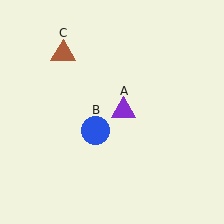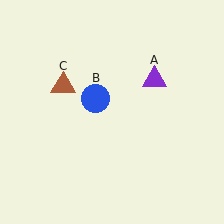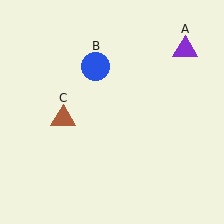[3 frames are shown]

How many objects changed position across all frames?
3 objects changed position: purple triangle (object A), blue circle (object B), brown triangle (object C).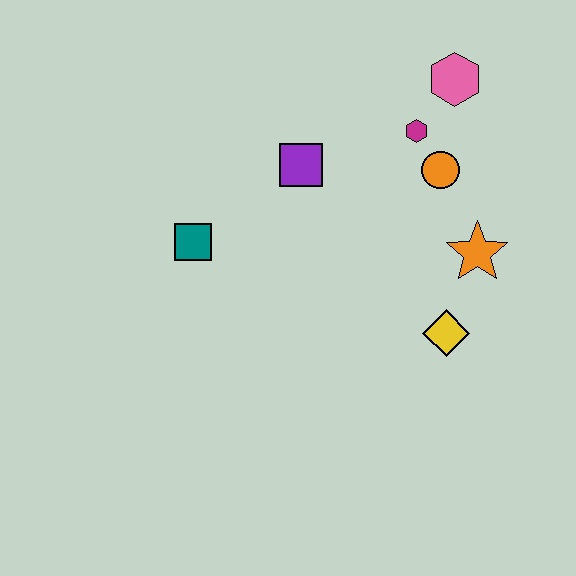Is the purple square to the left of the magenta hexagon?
Yes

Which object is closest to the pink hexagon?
The magenta hexagon is closest to the pink hexagon.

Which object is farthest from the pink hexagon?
The teal square is farthest from the pink hexagon.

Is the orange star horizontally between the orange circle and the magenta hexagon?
No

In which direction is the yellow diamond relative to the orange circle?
The yellow diamond is below the orange circle.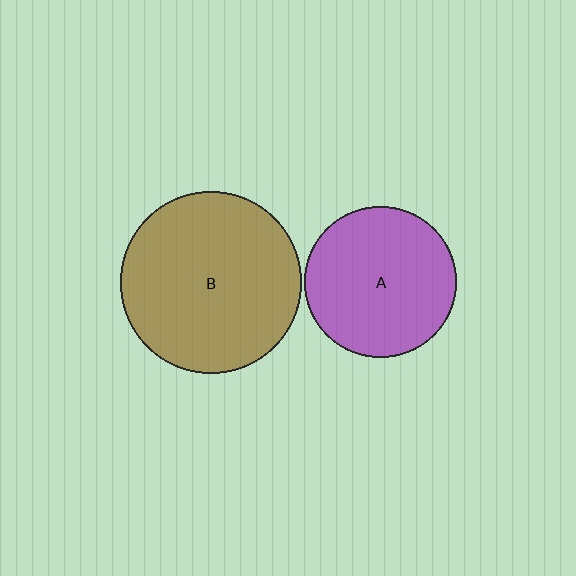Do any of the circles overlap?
No, none of the circles overlap.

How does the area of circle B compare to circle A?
Approximately 1.4 times.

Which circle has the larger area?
Circle B (brown).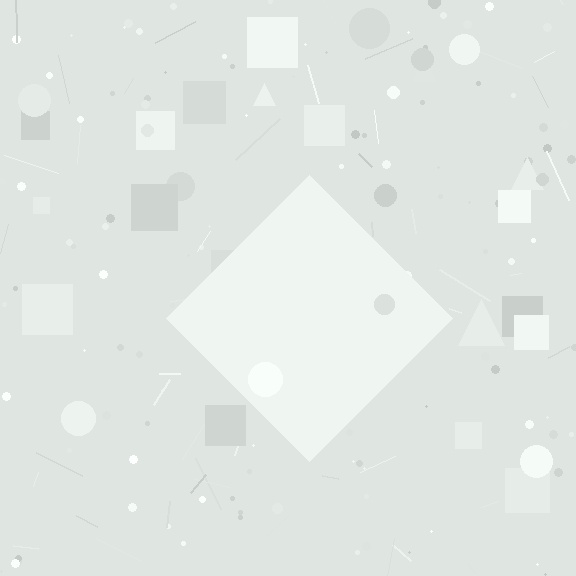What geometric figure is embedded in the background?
A diamond is embedded in the background.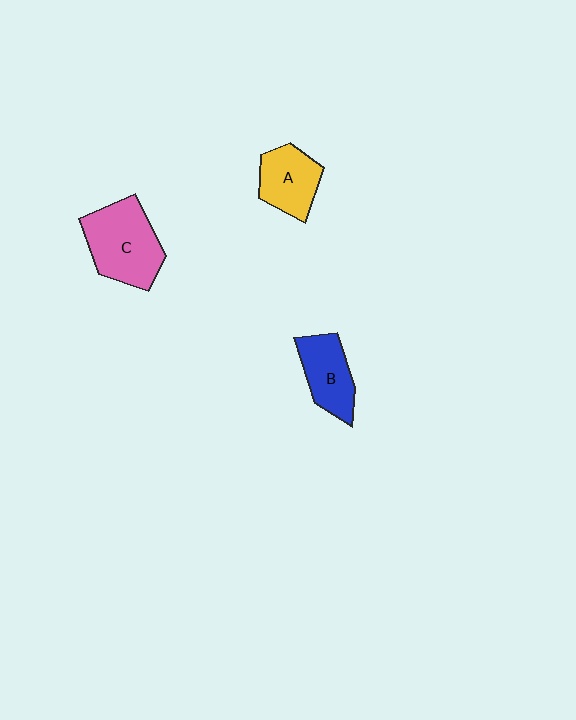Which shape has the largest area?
Shape C (pink).